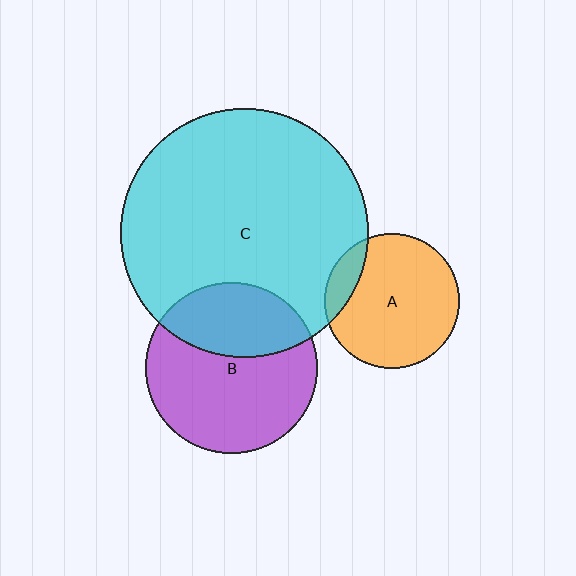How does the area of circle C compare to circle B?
Approximately 2.1 times.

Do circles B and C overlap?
Yes.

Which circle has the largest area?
Circle C (cyan).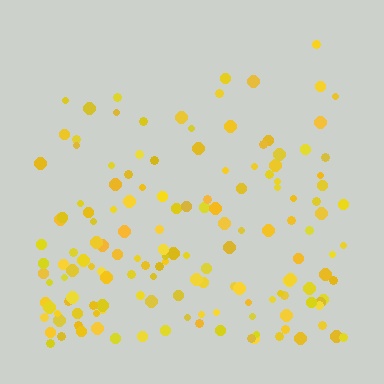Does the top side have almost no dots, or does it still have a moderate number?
Still a moderate number, just noticeably fewer than the bottom.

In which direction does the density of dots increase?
From top to bottom, with the bottom side densest.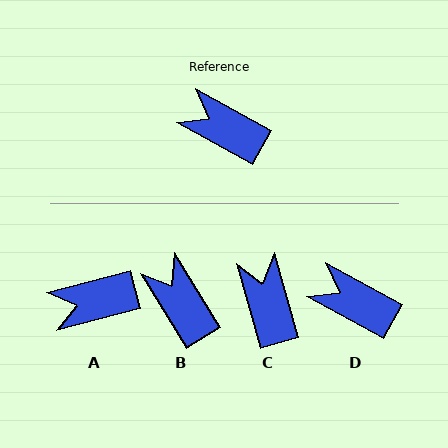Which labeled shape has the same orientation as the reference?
D.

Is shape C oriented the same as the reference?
No, it is off by about 45 degrees.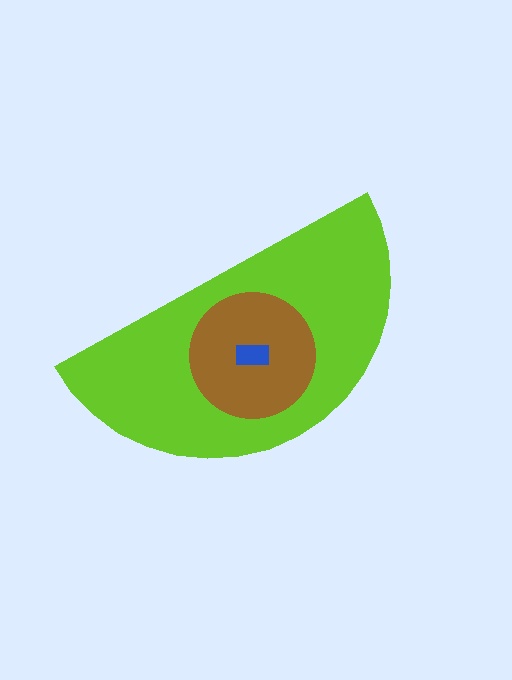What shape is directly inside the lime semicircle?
The brown circle.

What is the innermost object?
The blue rectangle.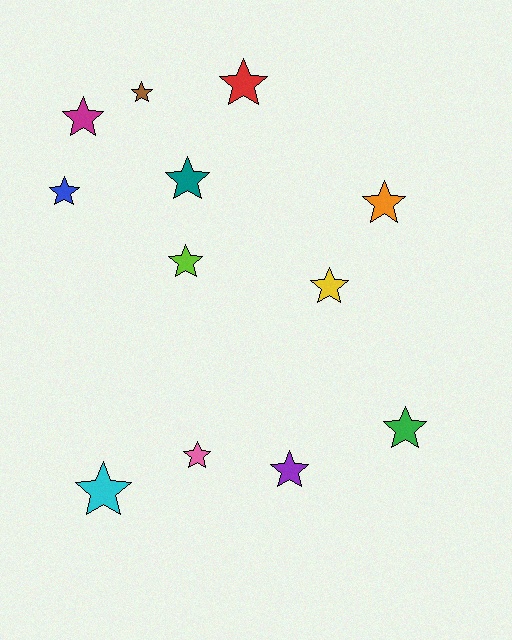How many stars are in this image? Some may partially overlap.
There are 12 stars.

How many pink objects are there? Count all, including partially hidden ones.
There is 1 pink object.